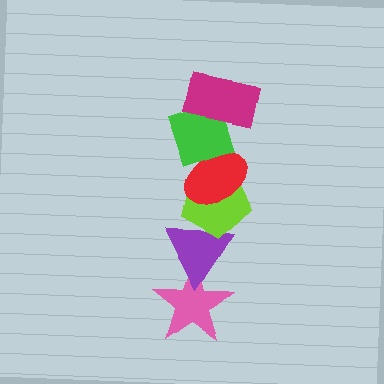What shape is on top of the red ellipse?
The green diamond is on top of the red ellipse.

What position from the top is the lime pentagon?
The lime pentagon is 4th from the top.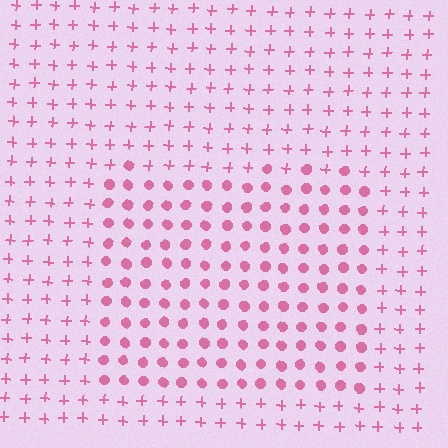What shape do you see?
I see a rectangle.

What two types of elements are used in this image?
The image uses circles inside the rectangle region and plus signs outside it.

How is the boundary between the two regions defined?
The boundary is defined by a change in element shape: circles inside vs. plus signs outside. All elements share the same color and spacing.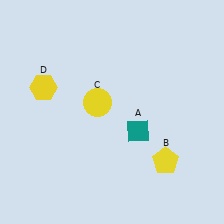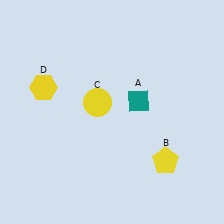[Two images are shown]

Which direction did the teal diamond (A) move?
The teal diamond (A) moved up.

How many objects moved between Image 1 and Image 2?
1 object moved between the two images.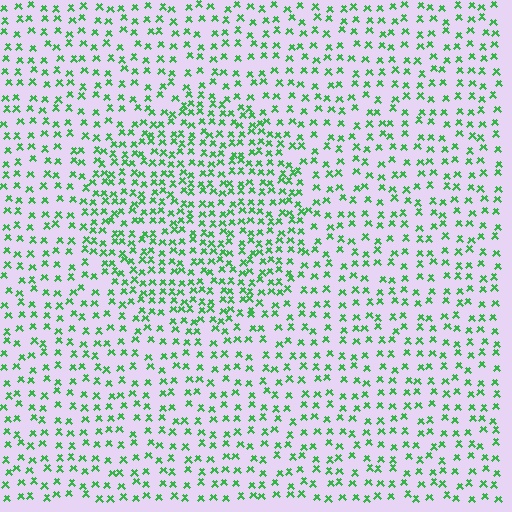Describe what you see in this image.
The image contains small green elements arranged at two different densities. A circle-shaped region is visible where the elements are more densely packed than the surrounding area.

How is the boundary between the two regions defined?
The boundary is defined by a change in element density (approximately 1.7x ratio). All elements are the same color, size, and shape.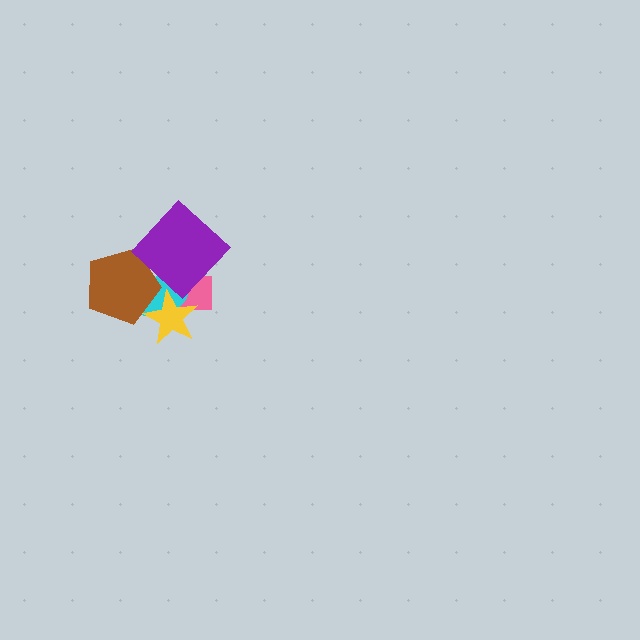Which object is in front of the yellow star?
The purple diamond is in front of the yellow star.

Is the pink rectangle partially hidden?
Yes, it is partially covered by another shape.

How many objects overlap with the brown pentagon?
3 objects overlap with the brown pentagon.